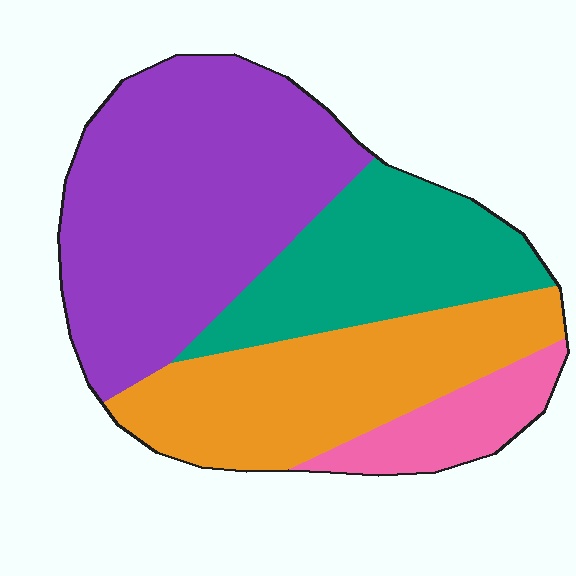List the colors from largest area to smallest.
From largest to smallest: purple, orange, teal, pink.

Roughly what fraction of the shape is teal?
Teal covers roughly 20% of the shape.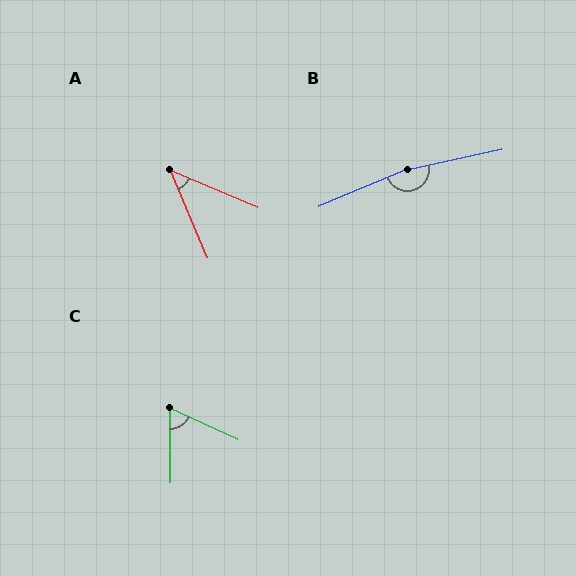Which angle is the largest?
B, at approximately 169 degrees.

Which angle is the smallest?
A, at approximately 44 degrees.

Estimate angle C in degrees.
Approximately 65 degrees.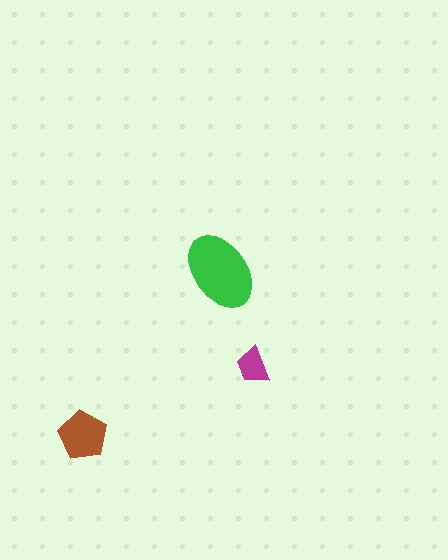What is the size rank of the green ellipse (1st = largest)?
1st.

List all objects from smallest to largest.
The magenta trapezoid, the brown pentagon, the green ellipse.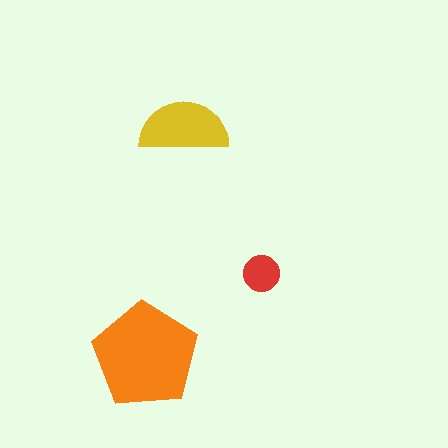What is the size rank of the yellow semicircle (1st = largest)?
2nd.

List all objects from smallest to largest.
The red circle, the yellow semicircle, the orange pentagon.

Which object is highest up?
The yellow semicircle is topmost.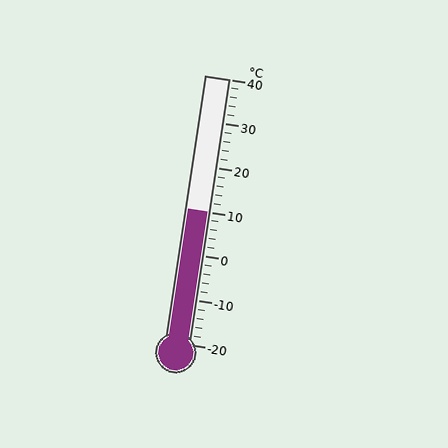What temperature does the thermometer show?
The thermometer shows approximately 10°C.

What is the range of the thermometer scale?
The thermometer scale ranges from -20°C to 40°C.